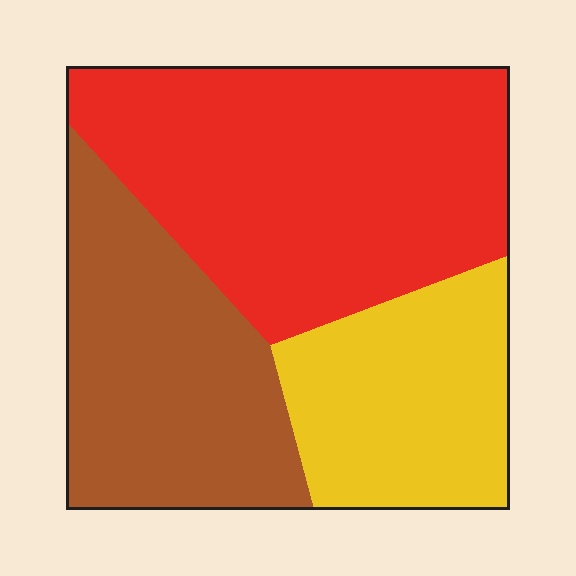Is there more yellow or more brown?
Brown.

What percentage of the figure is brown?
Brown covers 31% of the figure.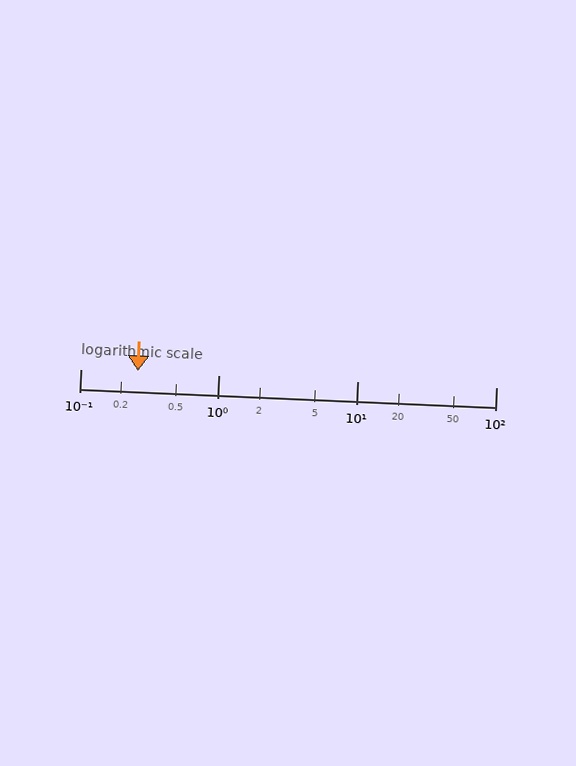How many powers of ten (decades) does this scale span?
The scale spans 3 decades, from 0.1 to 100.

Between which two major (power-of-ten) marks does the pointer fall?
The pointer is between 0.1 and 1.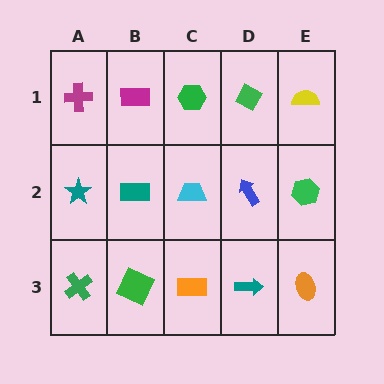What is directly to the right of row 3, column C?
A teal arrow.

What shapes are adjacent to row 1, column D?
A blue arrow (row 2, column D), a green hexagon (row 1, column C), a yellow semicircle (row 1, column E).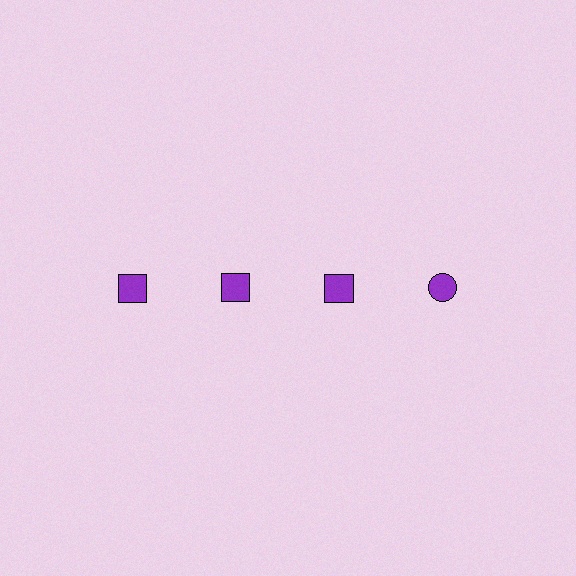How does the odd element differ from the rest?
It has a different shape: circle instead of square.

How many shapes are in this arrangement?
There are 4 shapes arranged in a grid pattern.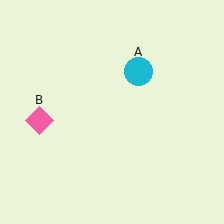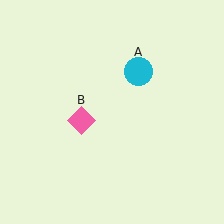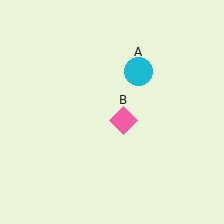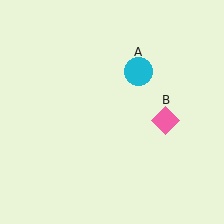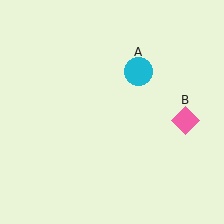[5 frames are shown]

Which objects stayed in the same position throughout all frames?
Cyan circle (object A) remained stationary.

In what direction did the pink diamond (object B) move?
The pink diamond (object B) moved right.